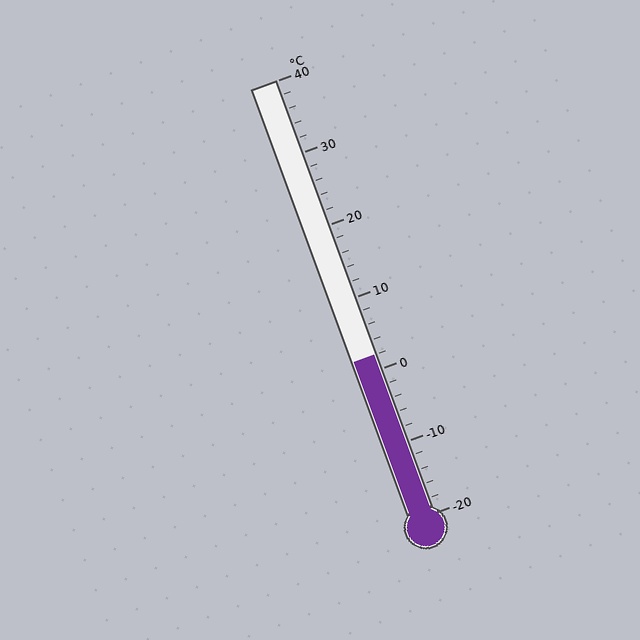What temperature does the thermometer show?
The thermometer shows approximately 2°C.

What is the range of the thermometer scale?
The thermometer scale ranges from -20°C to 40°C.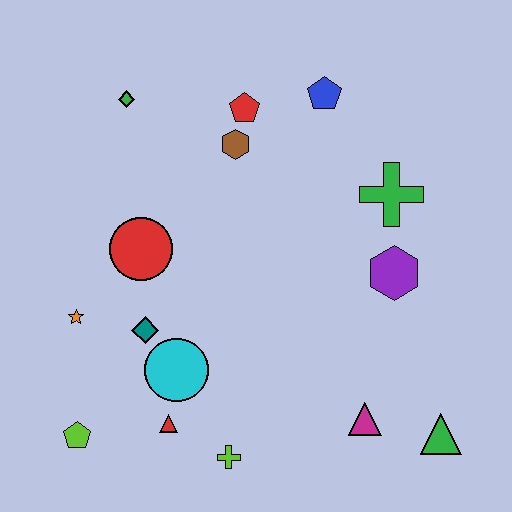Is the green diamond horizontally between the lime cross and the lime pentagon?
Yes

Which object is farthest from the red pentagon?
The green triangle is farthest from the red pentagon.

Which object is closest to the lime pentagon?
The red triangle is closest to the lime pentagon.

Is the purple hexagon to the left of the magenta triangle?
No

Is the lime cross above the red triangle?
No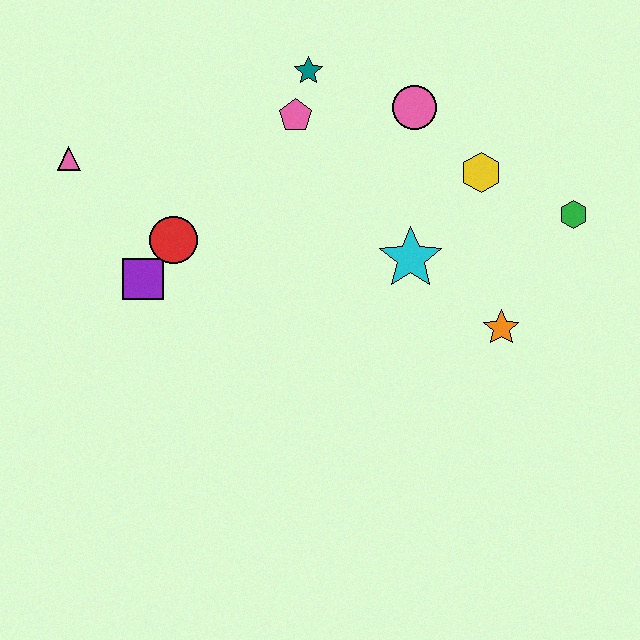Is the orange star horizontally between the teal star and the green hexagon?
Yes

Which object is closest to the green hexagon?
The yellow hexagon is closest to the green hexagon.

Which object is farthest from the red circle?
The green hexagon is farthest from the red circle.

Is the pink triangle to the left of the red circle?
Yes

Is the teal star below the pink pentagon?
No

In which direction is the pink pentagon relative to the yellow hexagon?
The pink pentagon is to the left of the yellow hexagon.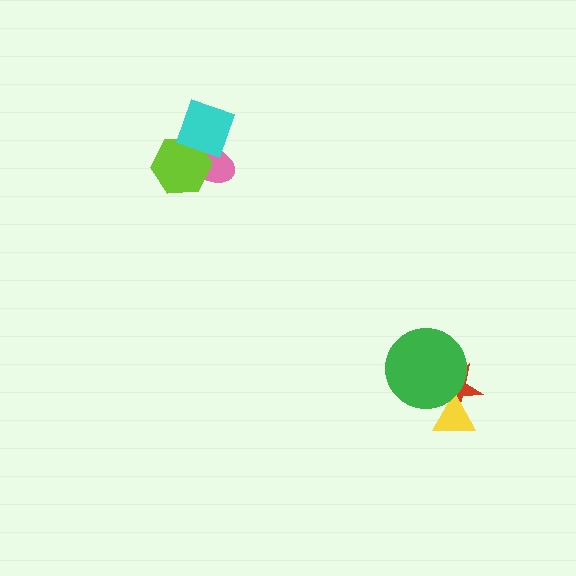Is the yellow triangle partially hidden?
Yes, it is partially covered by another shape.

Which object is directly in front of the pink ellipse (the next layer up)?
The lime hexagon is directly in front of the pink ellipse.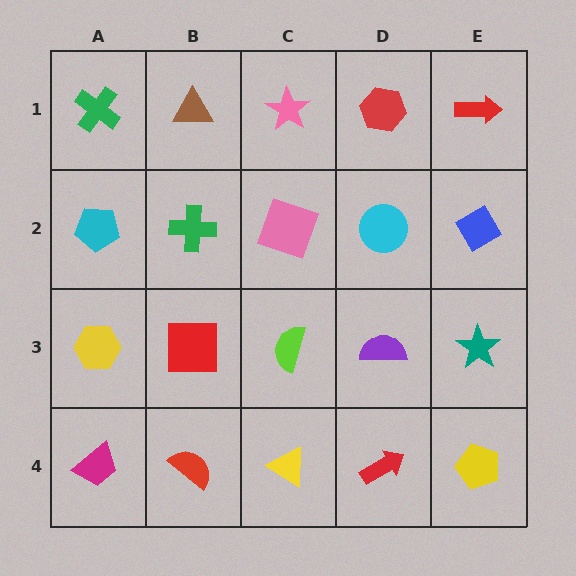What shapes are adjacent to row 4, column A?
A yellow hexagon (row 3, column A), a red semicircle (row 4, column B).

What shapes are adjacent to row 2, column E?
A red arrow (row 1, column E), a teal star (row 3, column E), a cyan circle (row 2, column D).